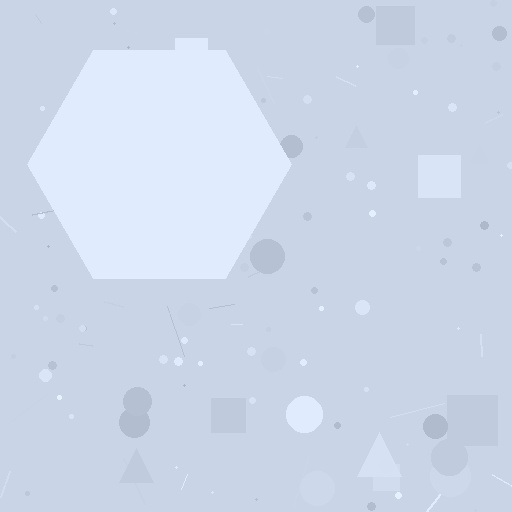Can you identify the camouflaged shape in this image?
The camouflaged shape is a hexagon.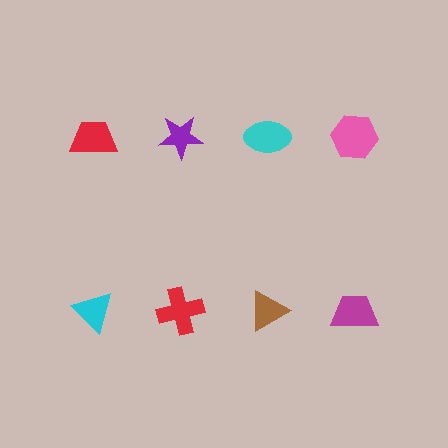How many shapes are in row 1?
4 shapes.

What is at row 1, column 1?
A red trapezoid.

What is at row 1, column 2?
A purple star.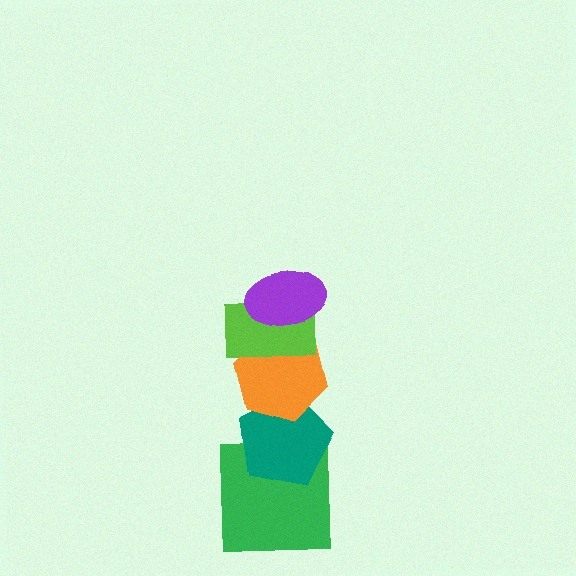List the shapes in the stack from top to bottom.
From top to bottom: the purple ellipse, the lime rectangle, the orange hexagon, the teal pentagon, the green square.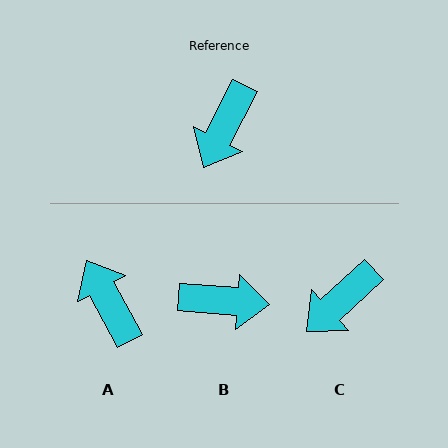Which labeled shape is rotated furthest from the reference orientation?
A, about 124 degrees away.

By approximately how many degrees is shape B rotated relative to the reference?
Approximately 113 degrees counter-clockwise.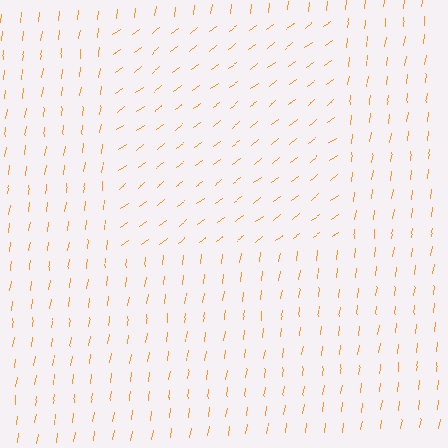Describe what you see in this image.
The image is filled with small orange line segments. A rectangle region in the image has lines oriented differently from the surrounding lines, creating a visible texture boundary.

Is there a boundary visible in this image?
Yes, there is a texture boundary formed by a change in line orientation.